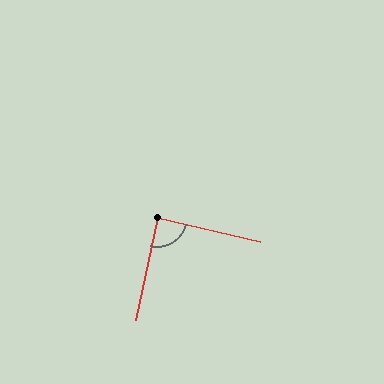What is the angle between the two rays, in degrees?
Approximately 89 degrees.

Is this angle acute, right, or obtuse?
It is approximately a right angle.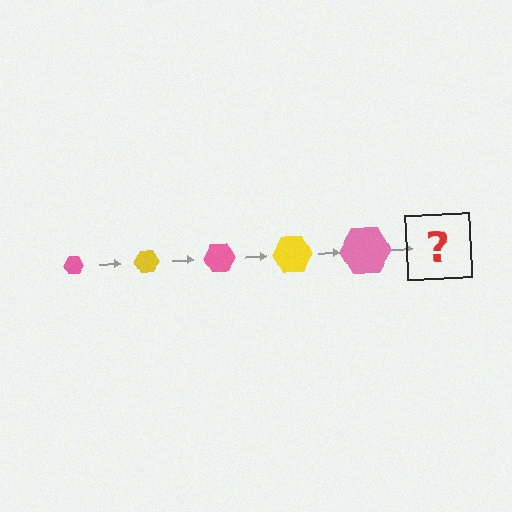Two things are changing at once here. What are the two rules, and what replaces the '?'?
The two rules are that the hexagon grows larger each step and the color cycles through pink and yellow. The '?' should be a yellow hexagon, larger than the previous one.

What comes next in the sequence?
The next element should be a yellow hexagon, larger than the previous one.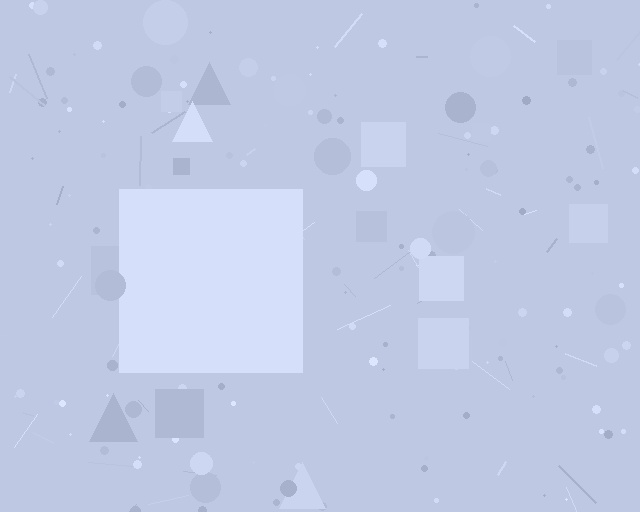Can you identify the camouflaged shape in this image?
The camouflaged shape is a square.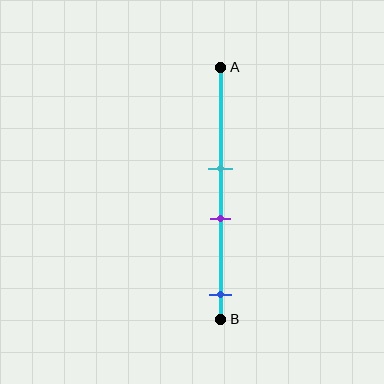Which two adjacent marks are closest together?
The cyan and purple marks are the closest adjacent pair.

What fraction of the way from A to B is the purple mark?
The purple mark is approximately 60% (0.6) of the way from A to B.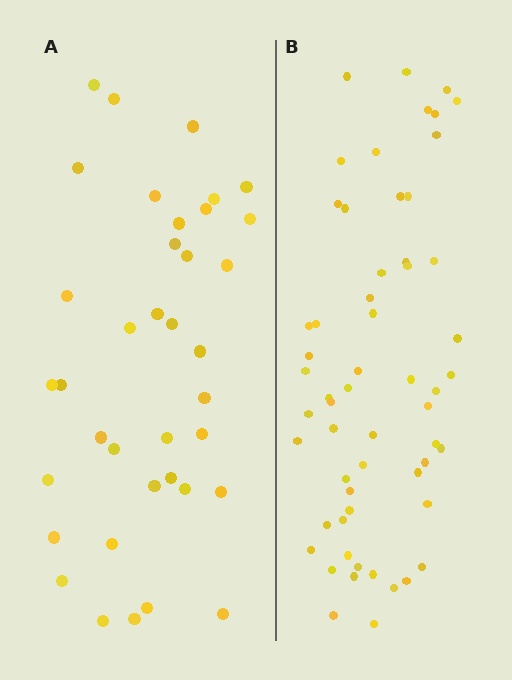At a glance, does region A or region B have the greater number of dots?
Region B (the right region) has more dots.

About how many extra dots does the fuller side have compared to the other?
Region B has approximately 20 more dots than region A.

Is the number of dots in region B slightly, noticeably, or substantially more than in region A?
Region B has substantially more. The ratio is roughly 1.6 to 1.